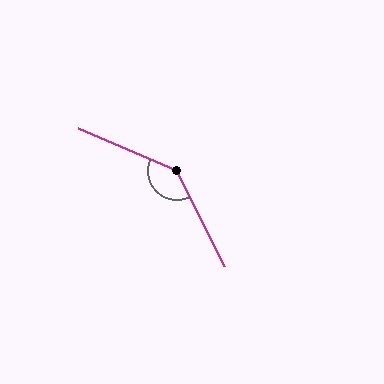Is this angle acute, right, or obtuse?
It is obtuse.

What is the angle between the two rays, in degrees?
Approximately 140 degrees.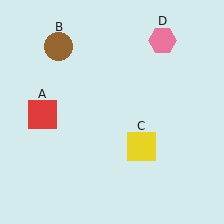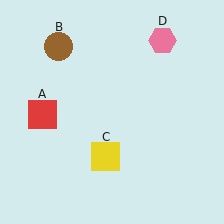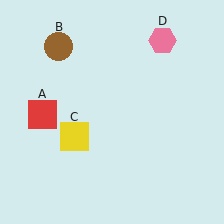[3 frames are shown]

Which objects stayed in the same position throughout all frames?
Red square (object A) and brown circle (object B) and pink hexagon (object D) remained stationary.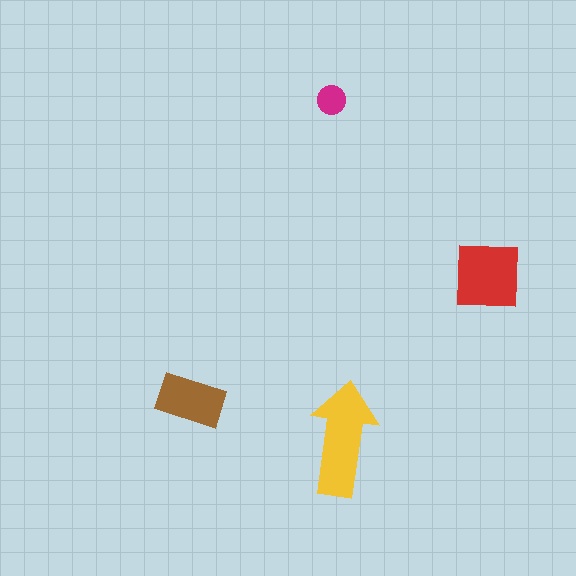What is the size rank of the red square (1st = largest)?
2nd.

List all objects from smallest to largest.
The magenta circle, the brown rectangle, the red square, the yellow arrow.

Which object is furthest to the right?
The red square is rightmost.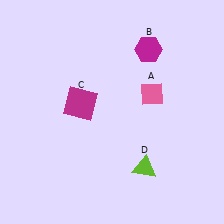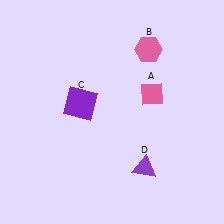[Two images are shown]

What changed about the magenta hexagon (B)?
In Image 1, B is magenta. In Image 2, it changed to pink.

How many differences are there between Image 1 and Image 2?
There are 3 differences between the two images.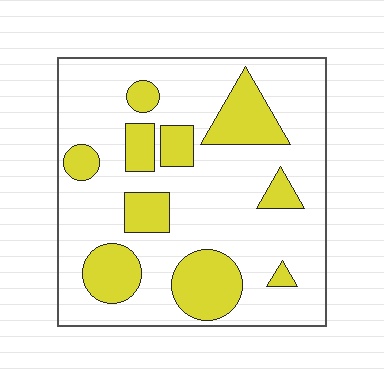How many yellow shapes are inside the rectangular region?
10.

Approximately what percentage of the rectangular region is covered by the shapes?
Approximately 25%.